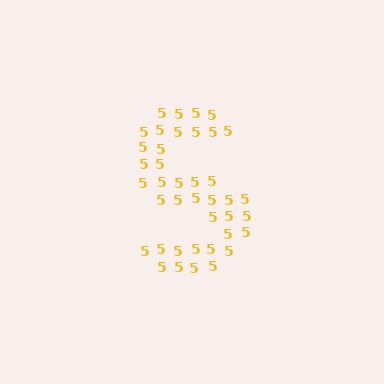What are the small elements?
The small elements are digit 5's.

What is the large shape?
The large shape is the letter S.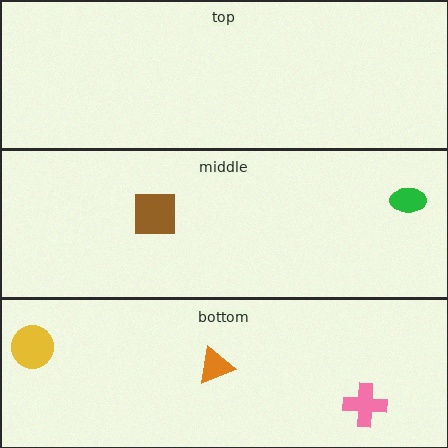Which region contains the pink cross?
The bottom region.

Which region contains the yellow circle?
The bottom region.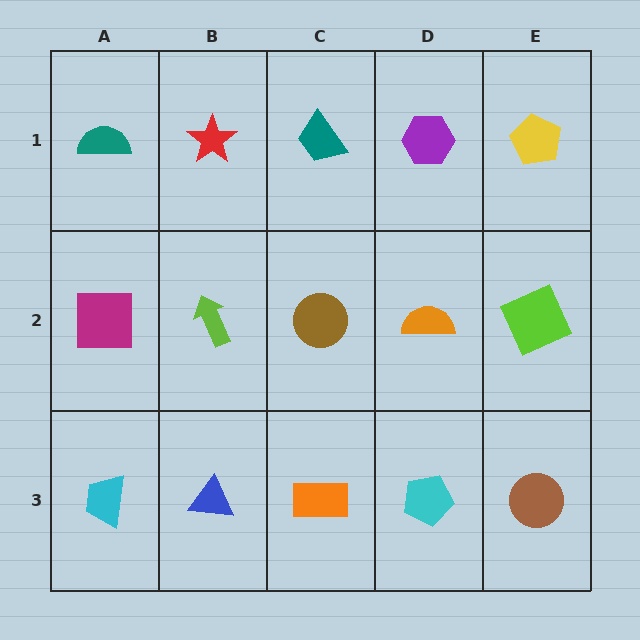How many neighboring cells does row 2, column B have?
4.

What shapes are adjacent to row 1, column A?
A magenta square (row 2, column A), a red star (row 1, column B).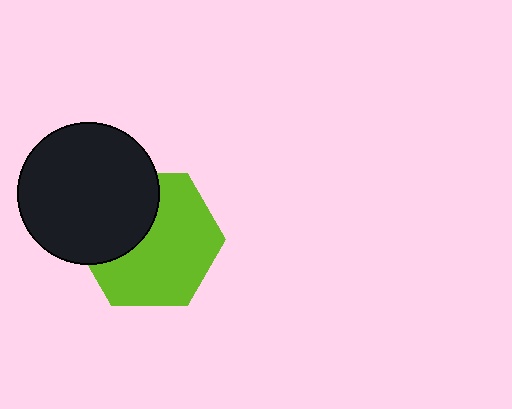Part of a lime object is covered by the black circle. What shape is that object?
It is a hexagon.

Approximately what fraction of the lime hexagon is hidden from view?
Roughly 36% of the lime hexagon is hidden behind the black circle.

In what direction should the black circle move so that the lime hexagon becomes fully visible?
The black circle should move toward the upper-left. That is the shortest direction to clear the overlap and leave the lime hexagon fully visible.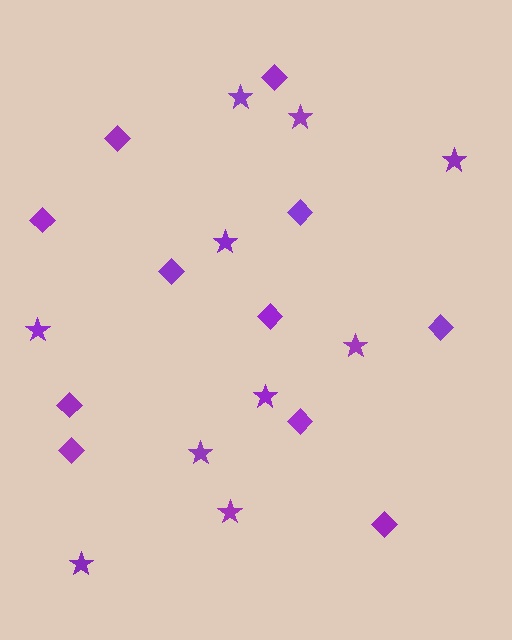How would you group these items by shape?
There are 2 groups: one group of stars (10) and one group of diamonds (11).